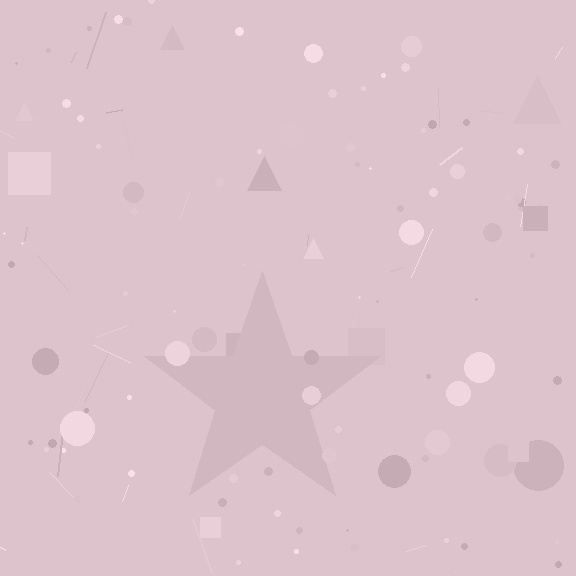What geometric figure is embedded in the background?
A star is embedded in the background.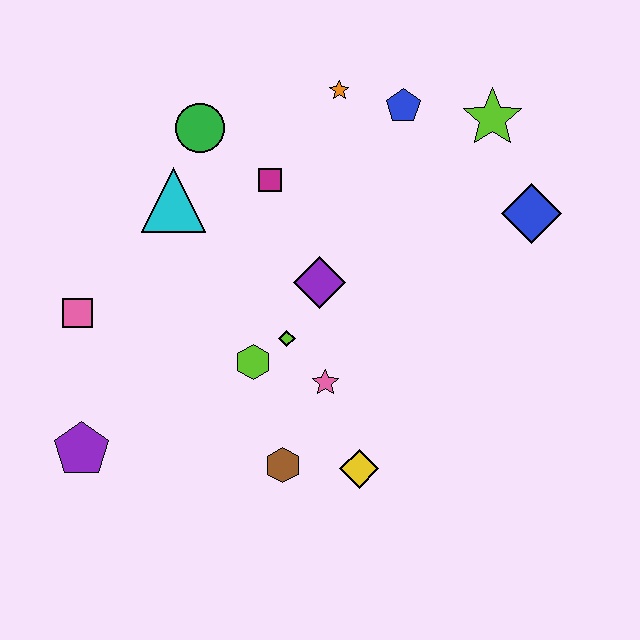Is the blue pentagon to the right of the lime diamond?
Yes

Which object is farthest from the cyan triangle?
The blue diamond is farthest from the cyan triangle.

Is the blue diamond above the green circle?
No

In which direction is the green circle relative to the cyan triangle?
The green circle is above the cyan triangle.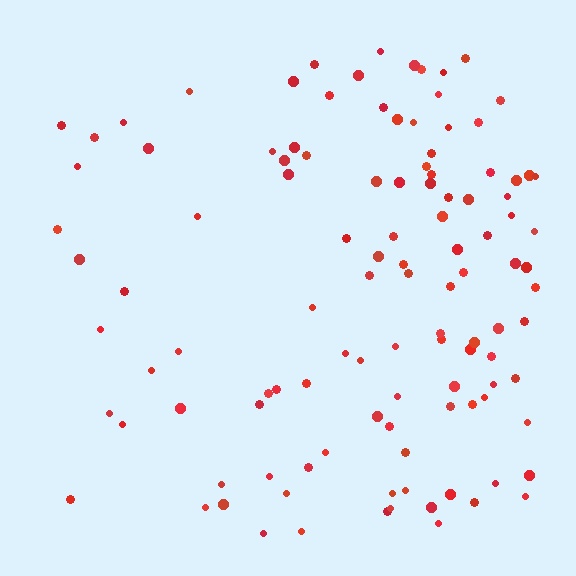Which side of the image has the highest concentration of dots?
The right.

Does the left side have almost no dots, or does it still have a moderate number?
Still a moderate number, just noticeably fewer than the right.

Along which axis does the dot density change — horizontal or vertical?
Horizontal.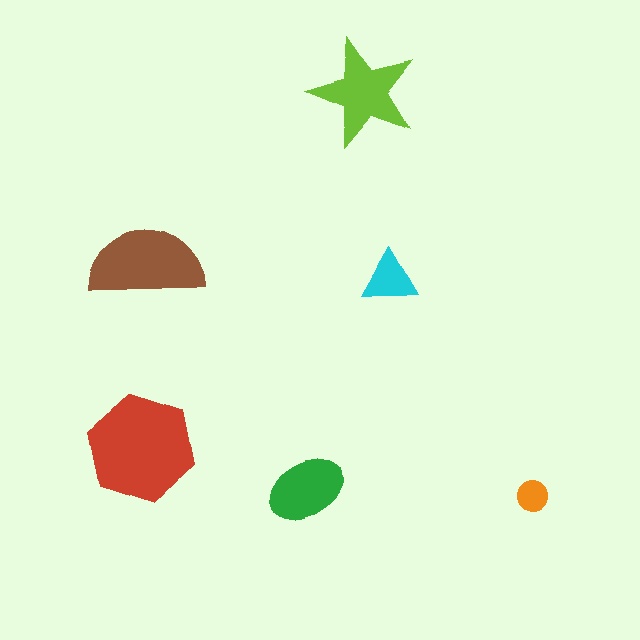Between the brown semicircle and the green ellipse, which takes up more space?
The brown semicircle.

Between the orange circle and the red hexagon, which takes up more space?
The red hexagon.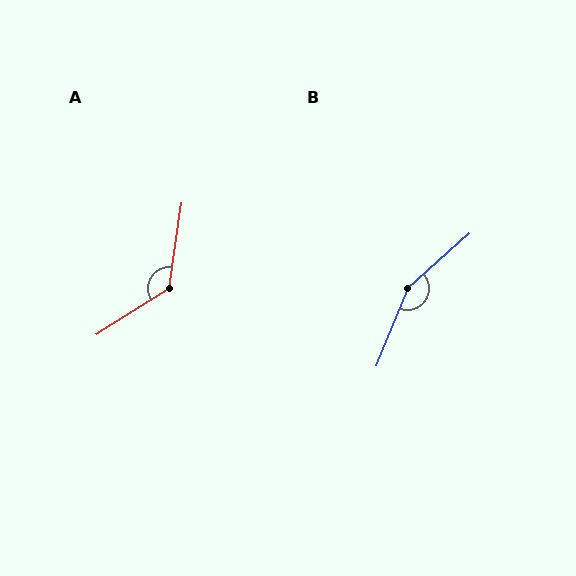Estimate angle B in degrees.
Approximately 153 degrees.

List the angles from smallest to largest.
A (130°), B (153°).